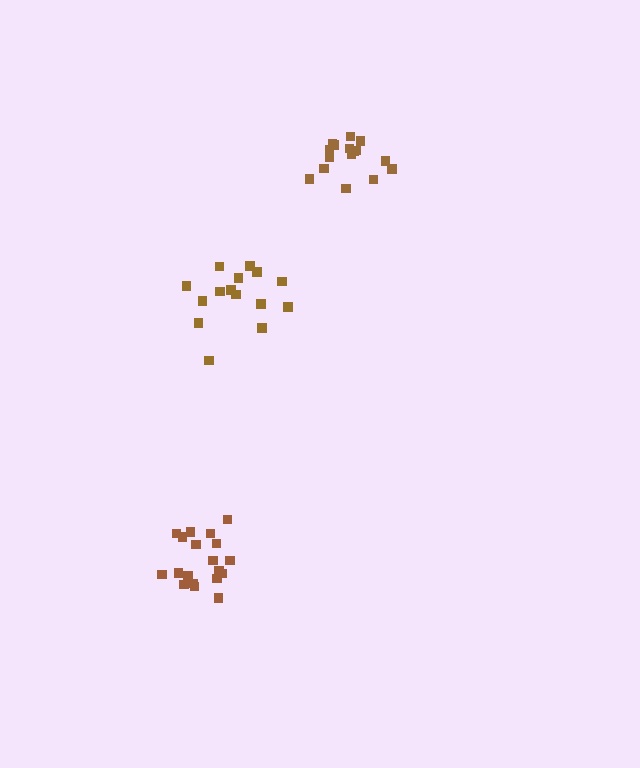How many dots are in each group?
Group 1: 15 dots, Group 2: 19 dots, Group 3: 16 dots (50 total).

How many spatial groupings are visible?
There are 3 spatial groupings.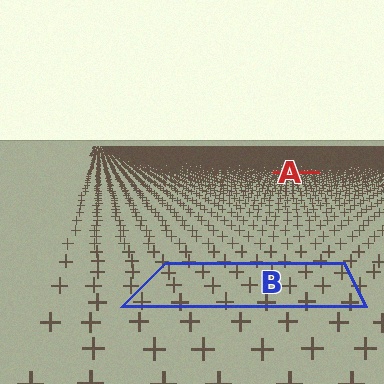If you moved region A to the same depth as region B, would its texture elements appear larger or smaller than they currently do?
They would appear larger. At a closer depth, the same texture elements are projected at a bigger on-screen size.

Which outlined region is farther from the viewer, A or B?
Region A is farther from the viewer — the texture elements inside it appear smaller and more densely packed.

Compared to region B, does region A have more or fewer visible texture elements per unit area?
Region A has more texture elements per unit area — they are packed more densely because it is farther away.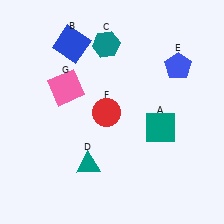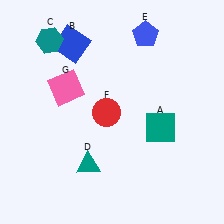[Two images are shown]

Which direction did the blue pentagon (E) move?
The blue pentagon (E) moved left.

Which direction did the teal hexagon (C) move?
The teal hexagon (C) moved left.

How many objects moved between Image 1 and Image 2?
2 objects moved between the two images.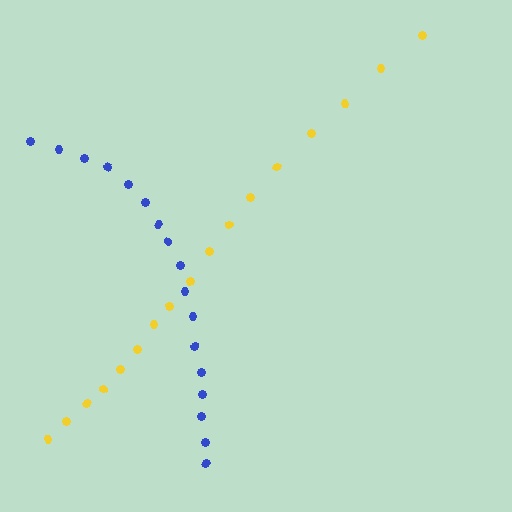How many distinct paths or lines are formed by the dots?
There are 2 distinct paths.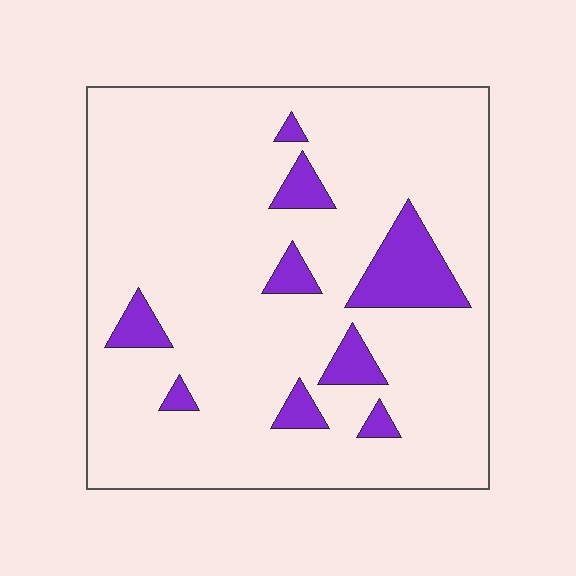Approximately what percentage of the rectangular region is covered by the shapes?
Approximately 10%.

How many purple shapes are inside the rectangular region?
9.